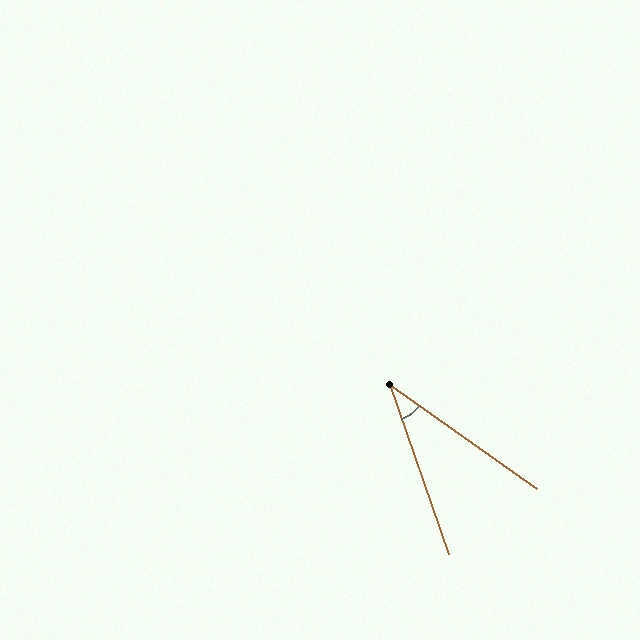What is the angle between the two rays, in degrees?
Approximately 36 degrees.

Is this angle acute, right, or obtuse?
It is acute.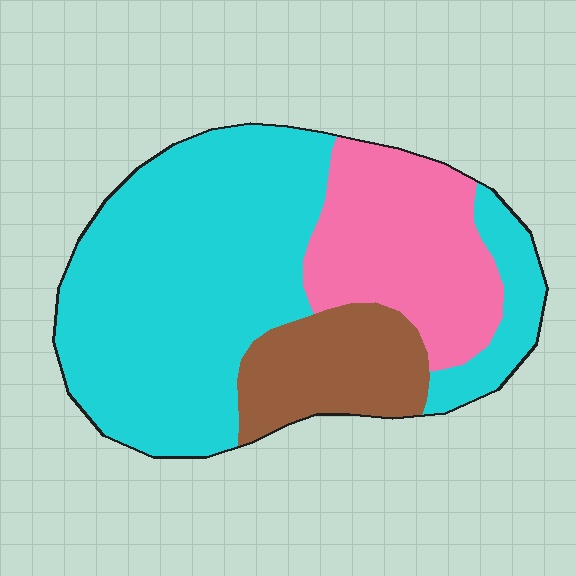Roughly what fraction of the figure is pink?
Pink covers roughly 25% of the figure.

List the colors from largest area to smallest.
From largest to smallest: cyan, pink, brown.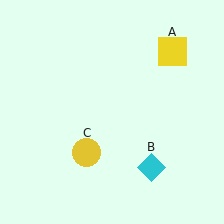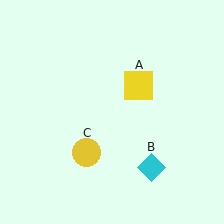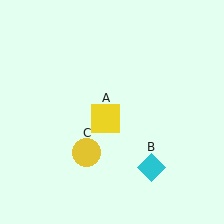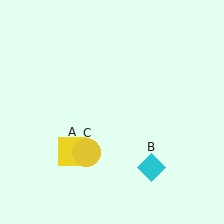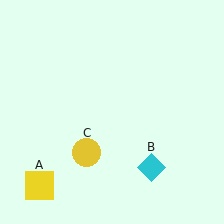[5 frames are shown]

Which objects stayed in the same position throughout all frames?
Cyan diamond (object B) and yellow circle (object C) remained stationary.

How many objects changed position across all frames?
1 object changed position: yellow square (object A).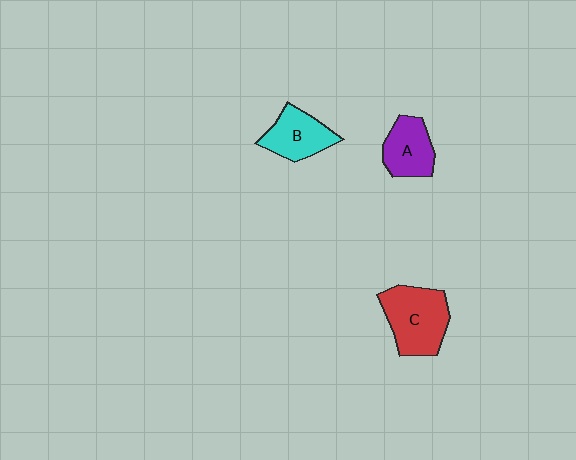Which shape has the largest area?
Shape C (red).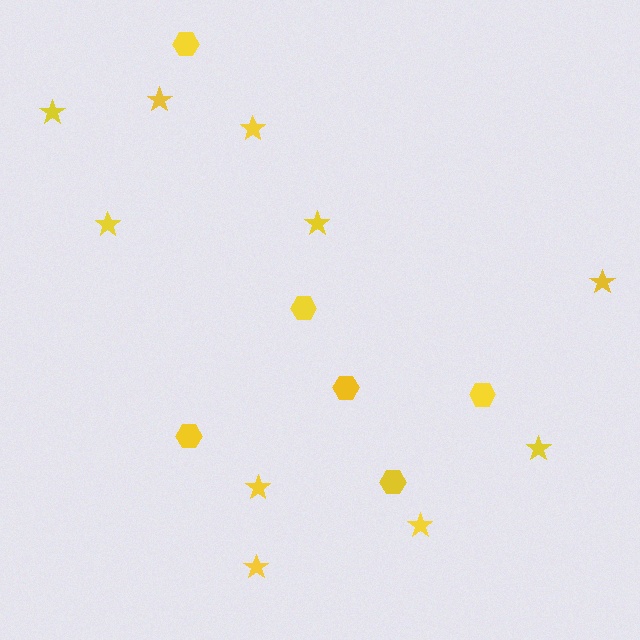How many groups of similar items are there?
There are 2 groups: one group of stars (10) and one group of hexagons (6).